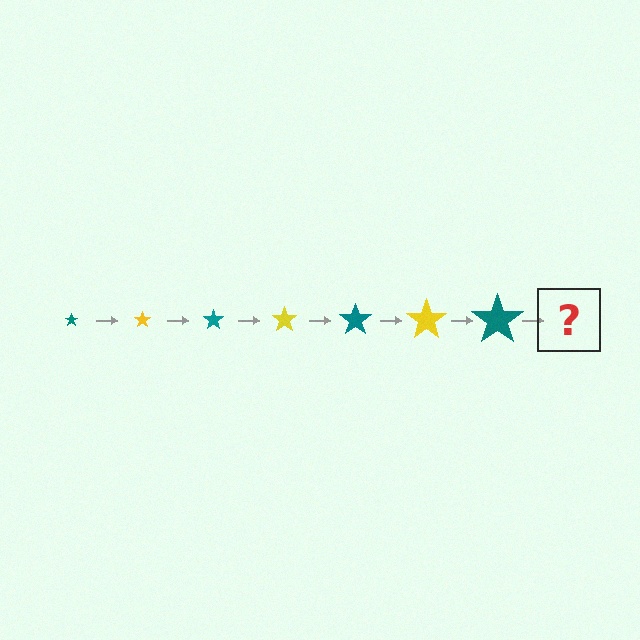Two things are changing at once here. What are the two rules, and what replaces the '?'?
The two rules are that the star grows larger each step and the color cycles through teal and yellow. The '?' should be a yellow star, larger than the previous one.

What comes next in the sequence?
The next element should be a yellow star, larger than the previous one.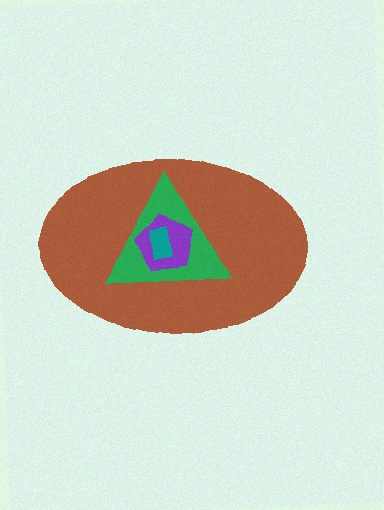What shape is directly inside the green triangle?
The purple pentagon.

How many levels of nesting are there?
4.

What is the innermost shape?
The teal rectangle.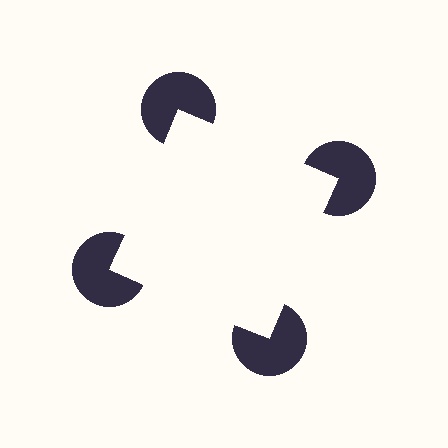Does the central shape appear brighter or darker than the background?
It typically appears slightly brighter than the background, even though no actual brightness change is drawn.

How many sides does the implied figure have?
4 sides.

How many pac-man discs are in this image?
There are 4 — one at each vertex of the illusory square.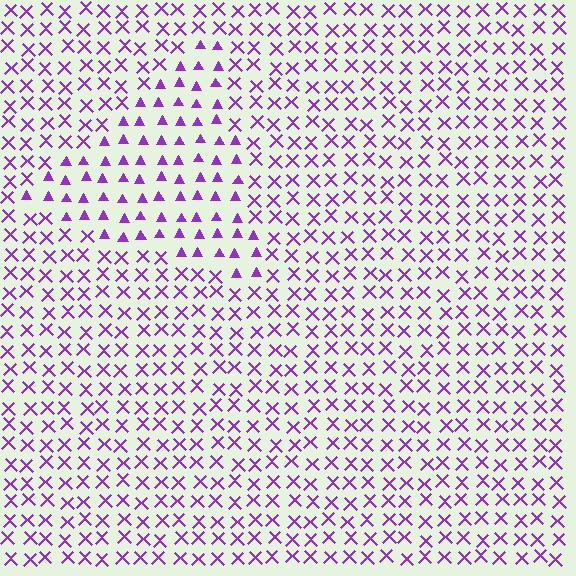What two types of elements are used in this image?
The image uses triangles inside the triangle region and X marks outside it.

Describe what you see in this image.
The image is filled with small purple elements arranged in a uniform grid. A triangle-shaped region contains triangles, while the surrounding area contains X marks. The boundary is defined purely by the change in element shape.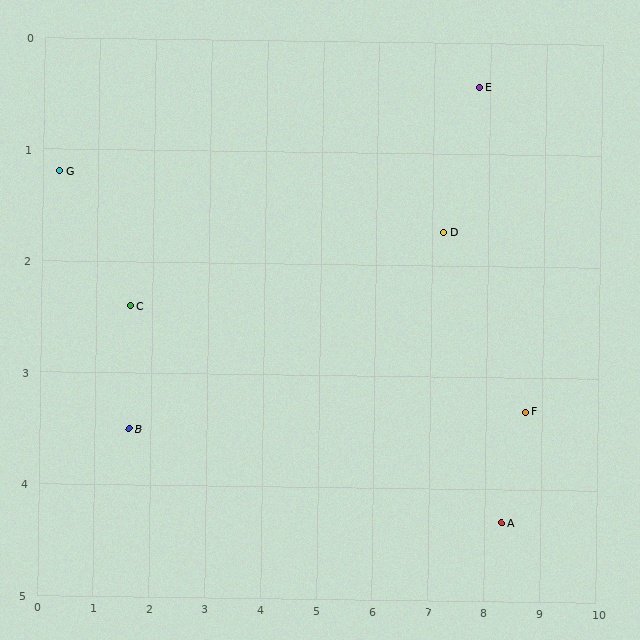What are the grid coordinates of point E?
Point E is at approximately (7.8, 0.4).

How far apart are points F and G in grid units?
Points F and G are about 8.7 grid units apart.